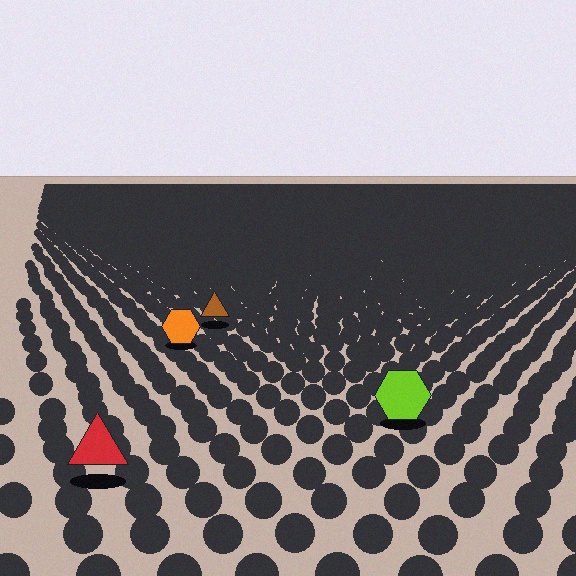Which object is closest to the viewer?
The red triangle is closest. The texture marks near it are larger and more spread out.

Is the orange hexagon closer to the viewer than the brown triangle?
Yes. The orange hexagon is closer — you can tell from the texture gradient: the ground texture is coarser near it.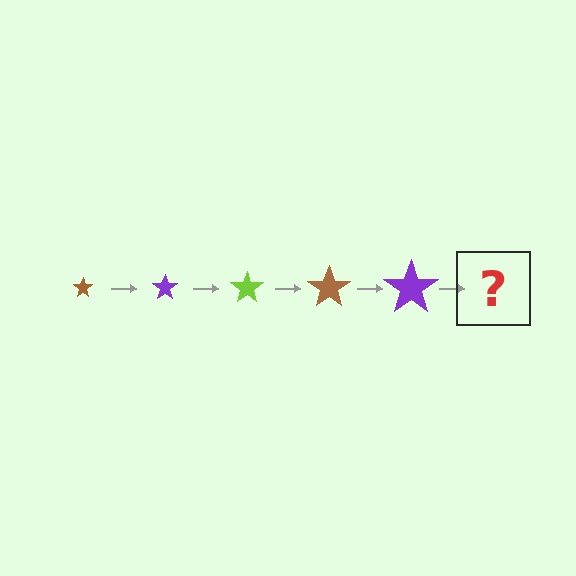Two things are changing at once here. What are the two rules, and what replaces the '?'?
The two rules are that the star grows larger each step and the color cycles through brown, purple, and lime. The '?' should be a lime star, larger than the previous one.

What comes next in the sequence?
The next element should be a lime star, larger than the previous one.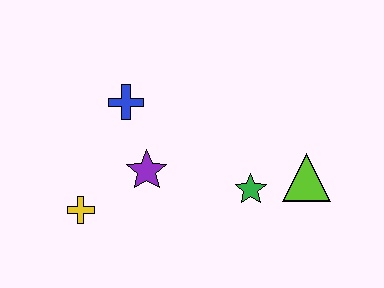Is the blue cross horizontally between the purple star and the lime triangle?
No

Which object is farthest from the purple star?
The lime triangle is farthest from the purple star.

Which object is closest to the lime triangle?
The green star is closest to the lime triangle.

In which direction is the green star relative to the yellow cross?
The green star is to the right of the yellow cross.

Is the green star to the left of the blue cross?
No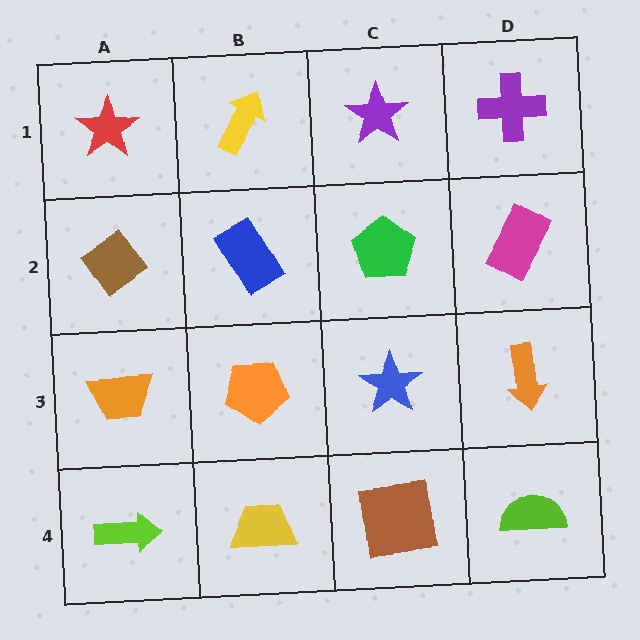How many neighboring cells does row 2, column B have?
4.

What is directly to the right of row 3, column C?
An orange arrow.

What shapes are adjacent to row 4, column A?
An orange trapezoid (row 3, column A), a yellow trapezoid (row 4, column B).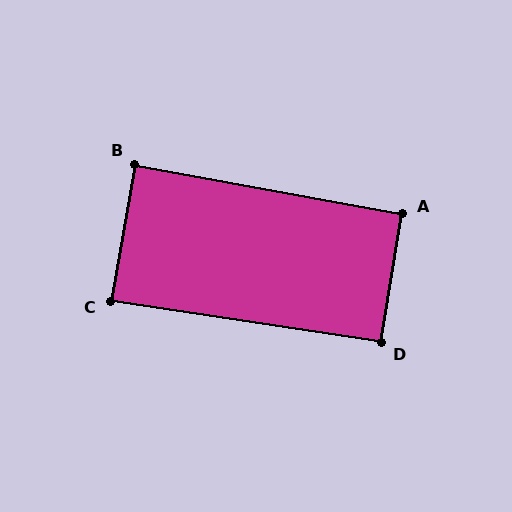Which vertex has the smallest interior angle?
C, at approximately 89 degrees.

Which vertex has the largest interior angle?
A, at approximately 91 degrees.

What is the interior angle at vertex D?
Approximately 91 degrees (approximately right).